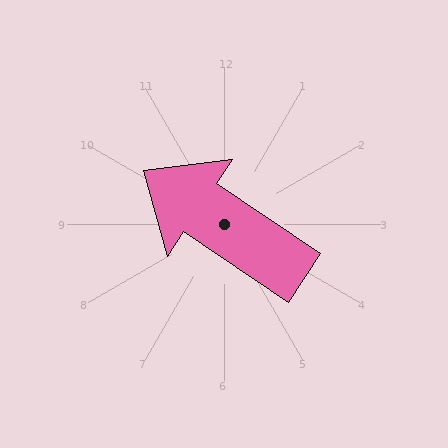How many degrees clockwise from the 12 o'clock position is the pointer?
Approximately 304 degrees.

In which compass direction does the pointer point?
Northwest.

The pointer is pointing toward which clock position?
Roughly 10 o'clock.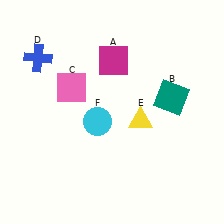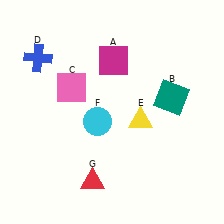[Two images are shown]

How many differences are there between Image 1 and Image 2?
There is 1 difference between the two images.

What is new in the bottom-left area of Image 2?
A red triangle (G) was added in the bottom-left area of Image 2.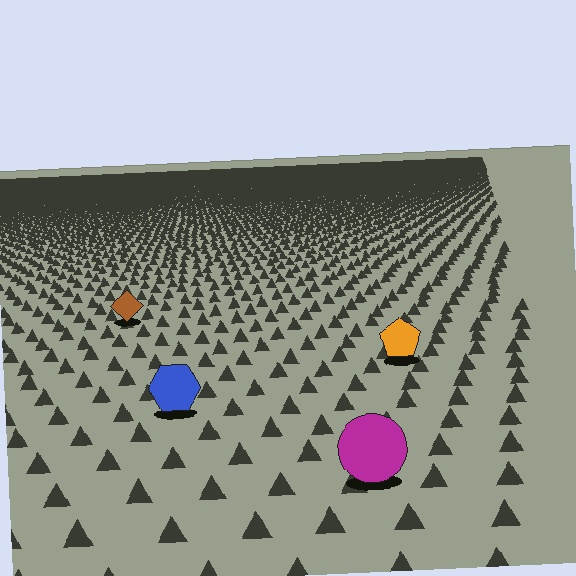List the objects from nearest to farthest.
From nearest to farthest: the magenta circle, the blue hexagon, the orange pentagon, the brown diamond.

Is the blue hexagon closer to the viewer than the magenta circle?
No. The magenta circle is closer — you can tell from the texture gradient: the ground texture is coarser near it.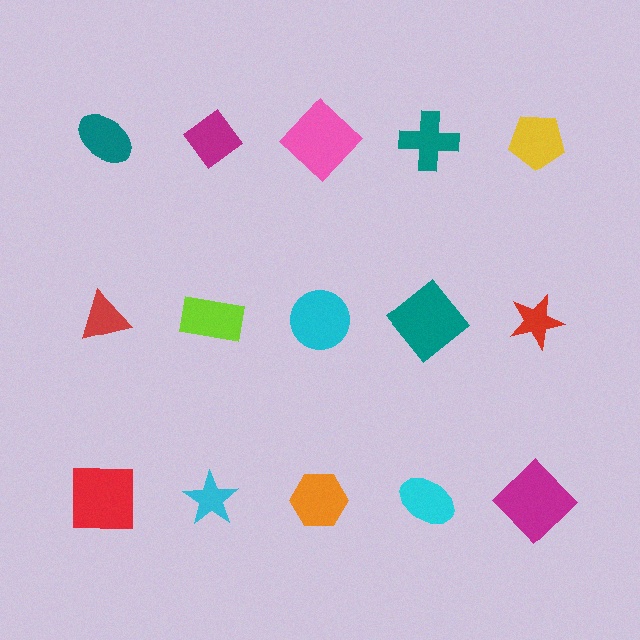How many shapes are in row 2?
5 shapes.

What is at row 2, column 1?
A red triangle.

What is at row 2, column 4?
A teal diamond.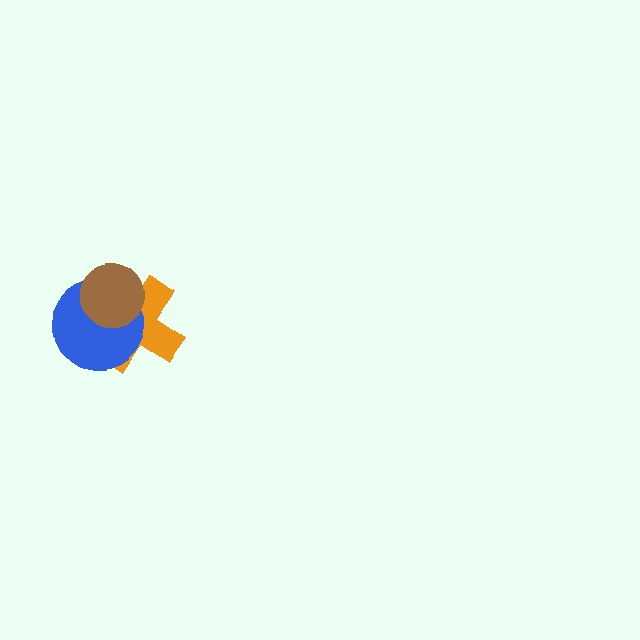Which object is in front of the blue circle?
The brown circle is in front of the blue circle.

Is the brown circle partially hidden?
No, no other shape covers it.